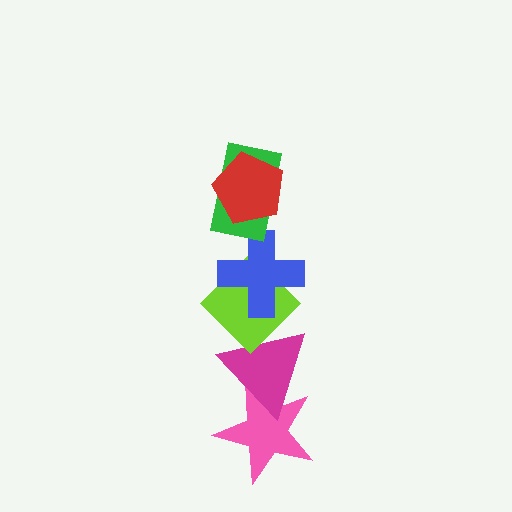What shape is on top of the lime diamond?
The blue cross is on top of the lime diamond.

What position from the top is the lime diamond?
The lime diamond is 4th from the top.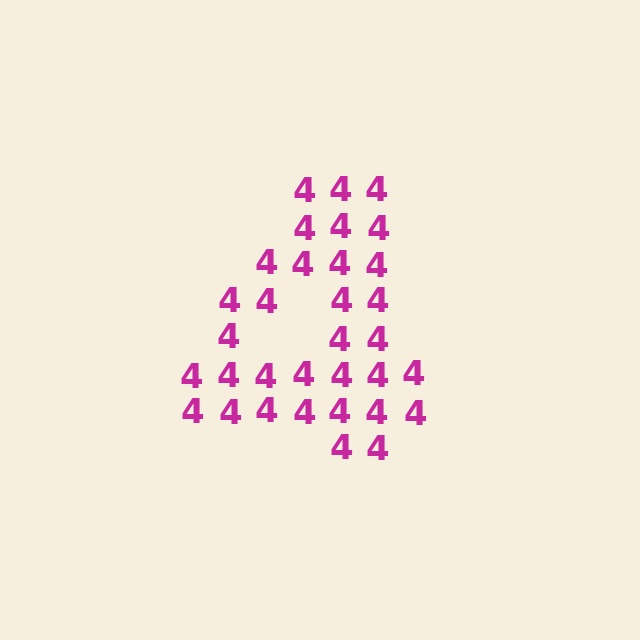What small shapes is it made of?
It is made of small digit 4's.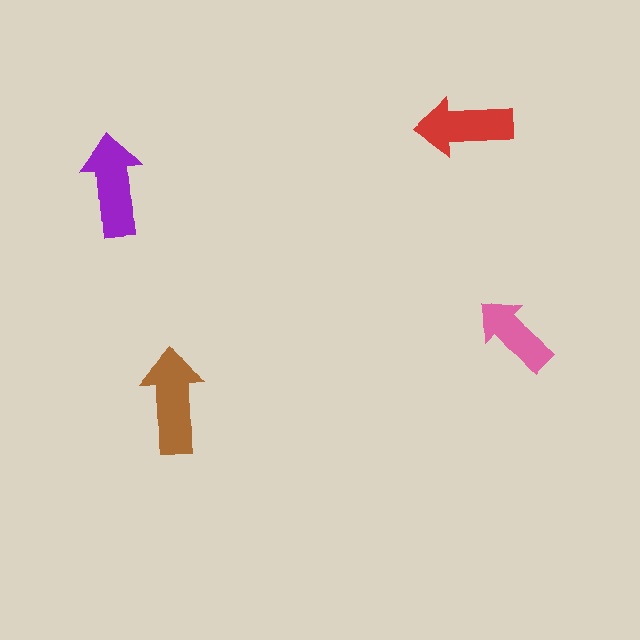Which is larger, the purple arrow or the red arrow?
The purple one.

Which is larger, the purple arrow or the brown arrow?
The brown one.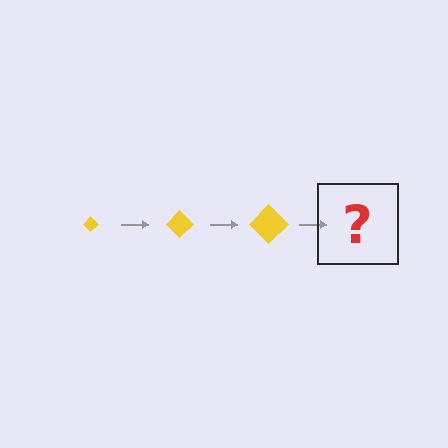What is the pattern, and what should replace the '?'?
The pattern is that the diamond gets progressively larger each step. The '?' should be a yellow diamond, larger than the previous one.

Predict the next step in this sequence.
The next step is a yellow diamond, larger than the previous one.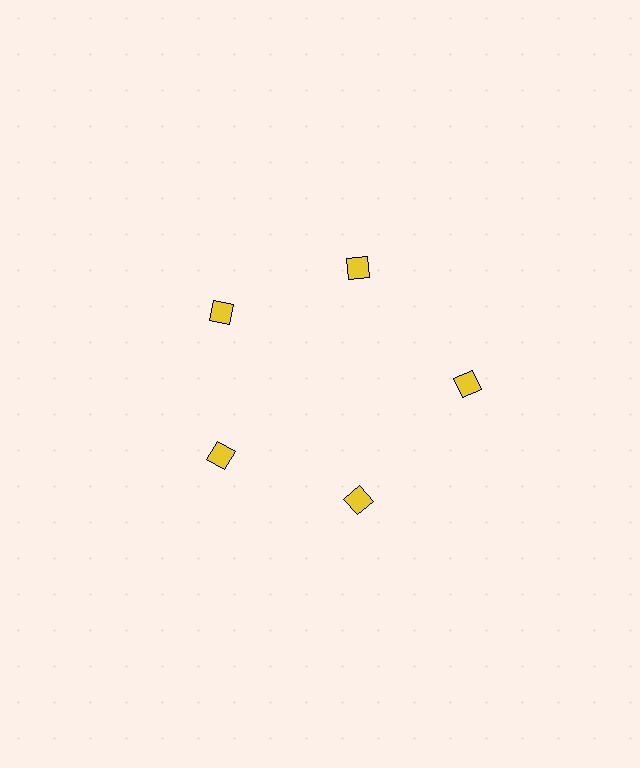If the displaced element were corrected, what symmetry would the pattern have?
It would have 5-fold rotational symmetry — the pattern would map onto itself every 72 degrees.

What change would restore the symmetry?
The symmetry would be restored by moving it inward, back onto the ring so that all 5 squares sit at equal angles and equal distance from the center.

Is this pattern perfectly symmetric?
No. The 5 yellow squares are arranged in a ring, but one element near the 3 o'clock position is pushed outward from the center, breaking the 5-fold rotational symmetry.